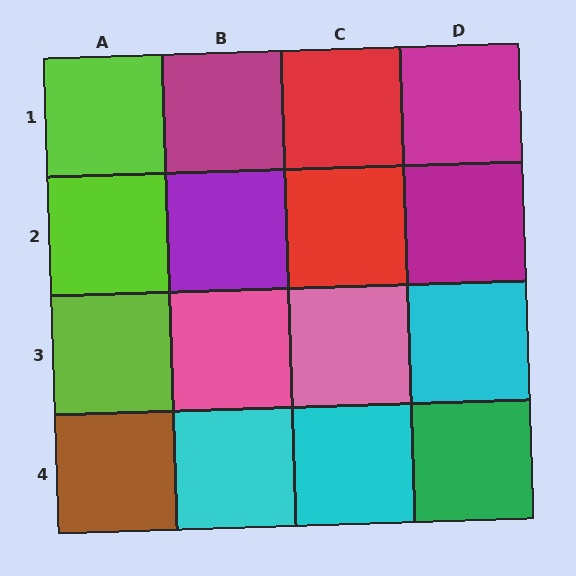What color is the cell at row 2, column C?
Red.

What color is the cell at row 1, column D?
Magenta.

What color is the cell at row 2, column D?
Magenta.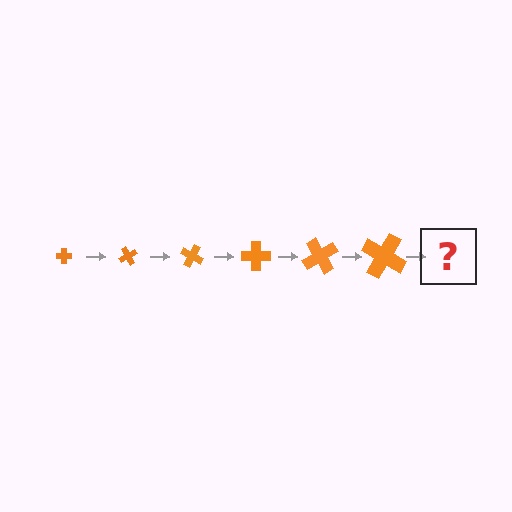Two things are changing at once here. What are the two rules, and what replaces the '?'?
The two rules are that the cross grows larger each step and it rotates 60 degrees each step. The '?' should be a cross, larger than the previous one and rotated 360 degrees from the start.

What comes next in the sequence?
The next element should be a cross, larger than the previous one and rotated 360 degrees from the start.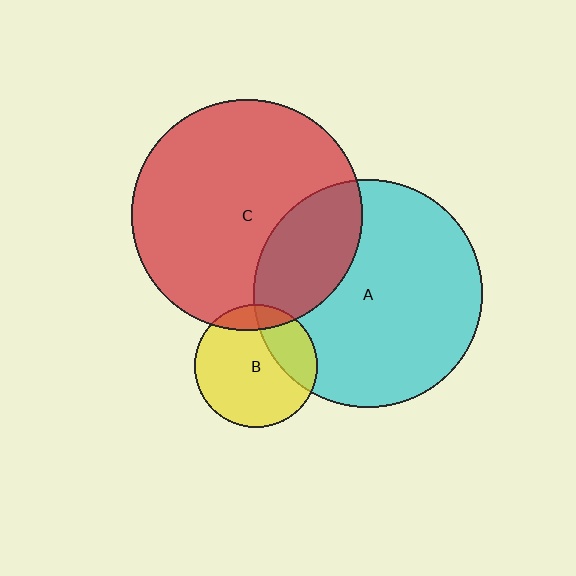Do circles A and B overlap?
Yes.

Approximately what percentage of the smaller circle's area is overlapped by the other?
Approximately 25%.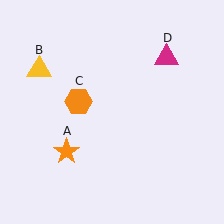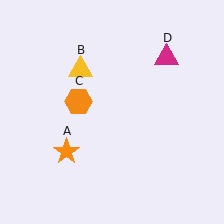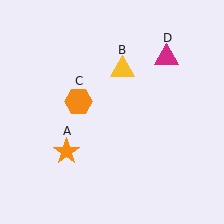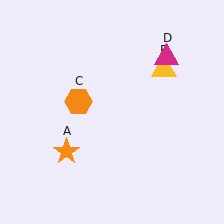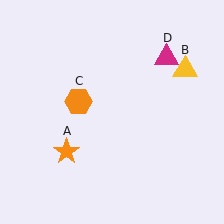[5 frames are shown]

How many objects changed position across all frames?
1 object changed position: yellow triangle (object B).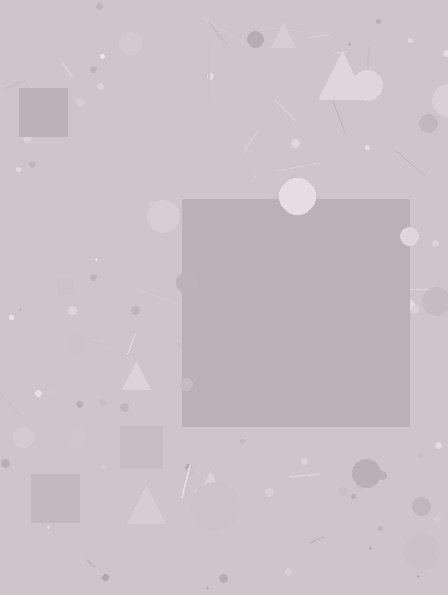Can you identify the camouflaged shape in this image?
The camouflaged shape is a square.